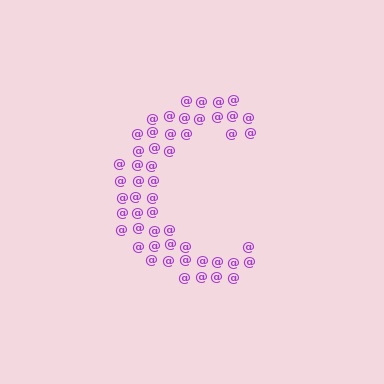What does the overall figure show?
The overall figure shows the letter C.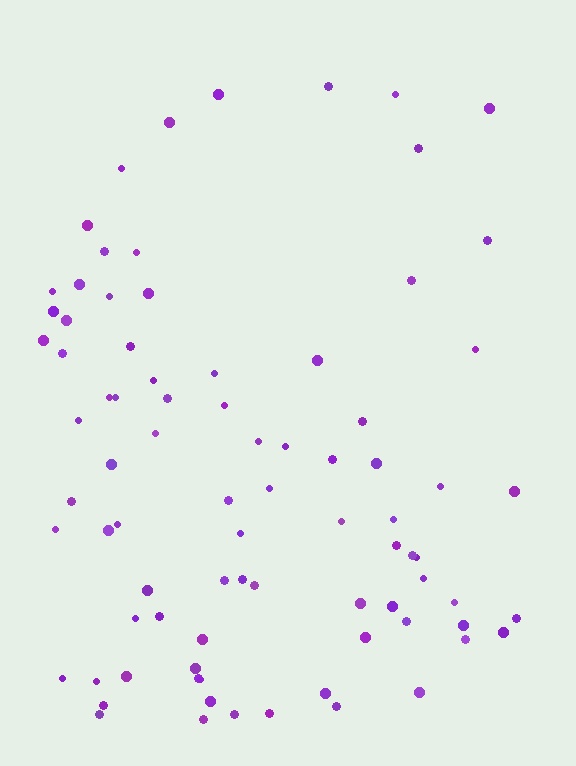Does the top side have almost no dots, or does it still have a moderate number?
Still a moderate number, just noticeably fewer than the bottom.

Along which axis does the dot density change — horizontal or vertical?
Vertical.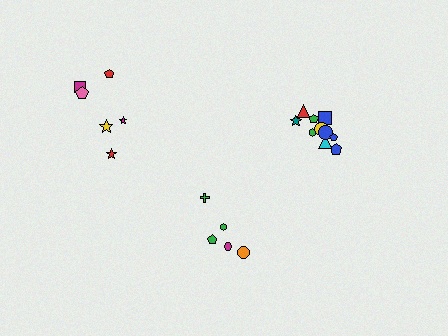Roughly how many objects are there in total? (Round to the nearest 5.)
Roughly 20 objects in total.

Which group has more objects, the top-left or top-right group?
The top-right group.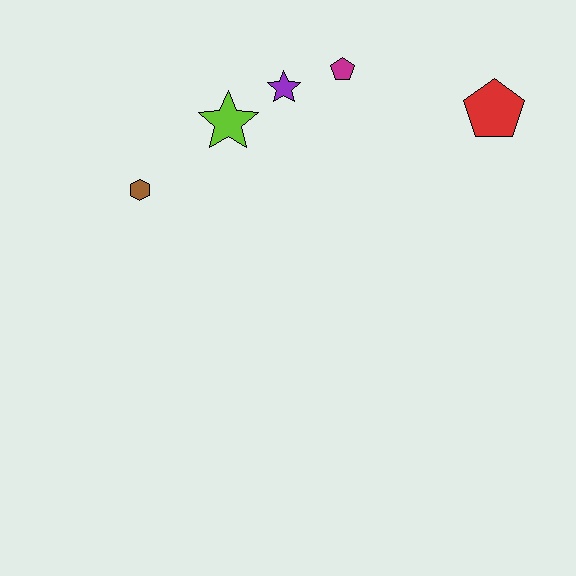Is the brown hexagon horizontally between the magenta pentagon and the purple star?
No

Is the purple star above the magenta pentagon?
No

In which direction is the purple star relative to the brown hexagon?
The purple star is to the right of the brown hexagon.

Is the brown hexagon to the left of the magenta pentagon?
Yes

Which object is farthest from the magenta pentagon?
The brown hexagon is farthest from the magenta pentagon.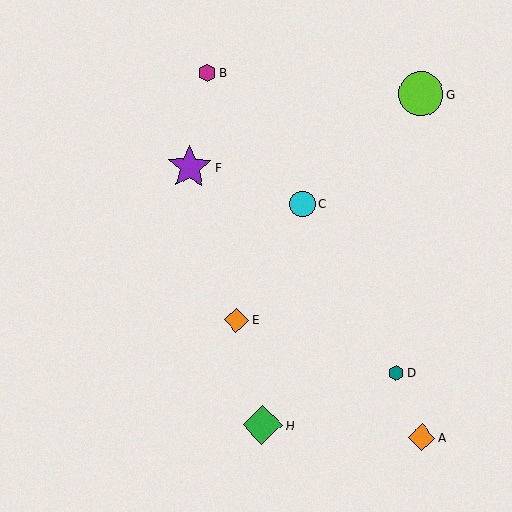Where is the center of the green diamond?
The center of the green diamond is at (263, 425).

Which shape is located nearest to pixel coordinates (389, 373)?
The teal hexagon (labeled D) at (396, 373) is nearest to that location.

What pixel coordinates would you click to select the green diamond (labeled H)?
Click at (263, 425) to select the green diamond H.